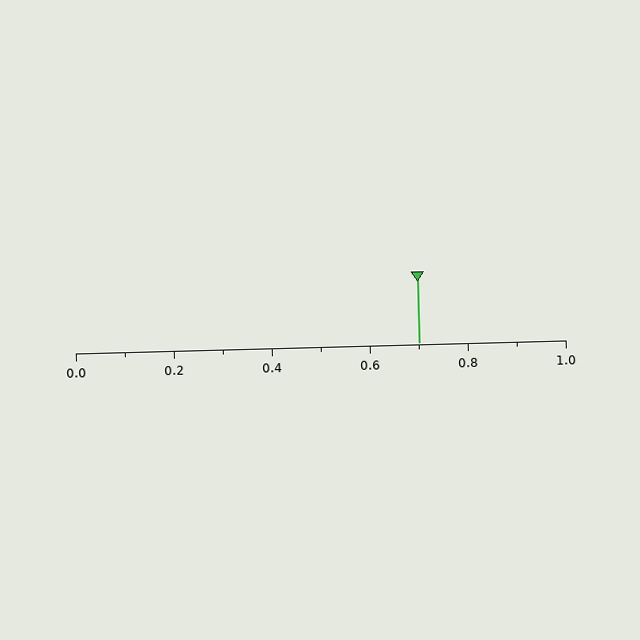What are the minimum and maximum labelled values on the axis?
The axis runs from 0.0 to 1.0.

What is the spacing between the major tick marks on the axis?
The major ticks are spaced 0.2 apart.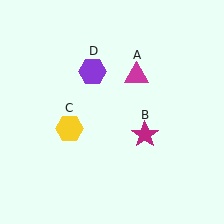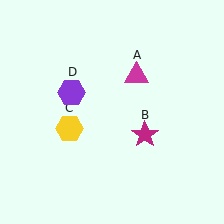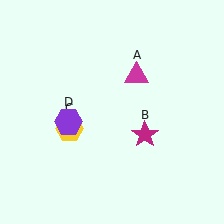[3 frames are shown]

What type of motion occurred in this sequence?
The purple hexagon (object D) rotated counterclockwise around the center of the scene.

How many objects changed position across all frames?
1 object changed position: purple hexagon (object D).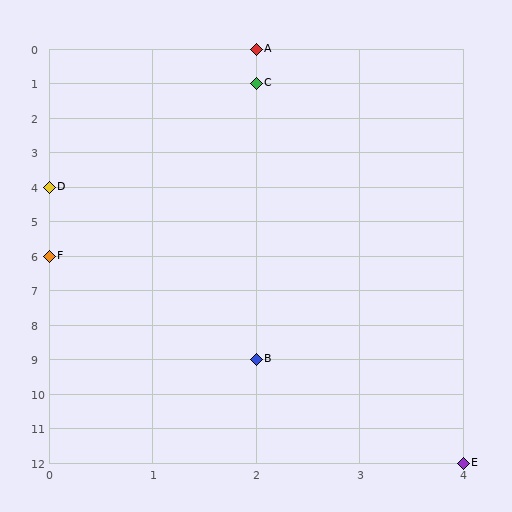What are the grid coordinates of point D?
Point D is at grid coordinates (0, 4).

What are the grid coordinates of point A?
Point A is at grid coordinates (2, 0).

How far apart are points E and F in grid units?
Points E and F are 4 columns and 6 rows apart (about 7.2 grid units diagonally).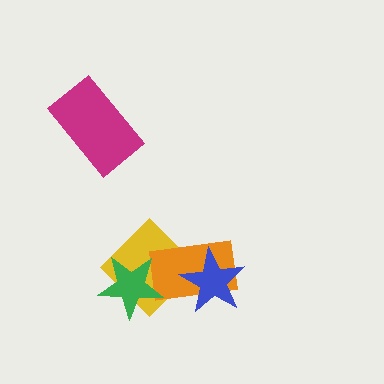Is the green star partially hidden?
No, no other shape covers it.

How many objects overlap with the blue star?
2 objects overlap with the blue star.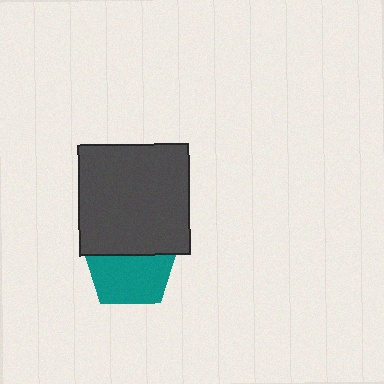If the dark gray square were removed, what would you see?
You would see the complete teal pentagon.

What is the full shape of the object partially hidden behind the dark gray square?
The partially hidden object is a teal pentagon.